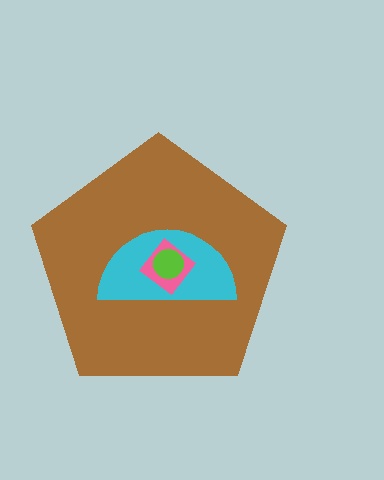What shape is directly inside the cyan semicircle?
The pink diamond.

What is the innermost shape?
The lime circle.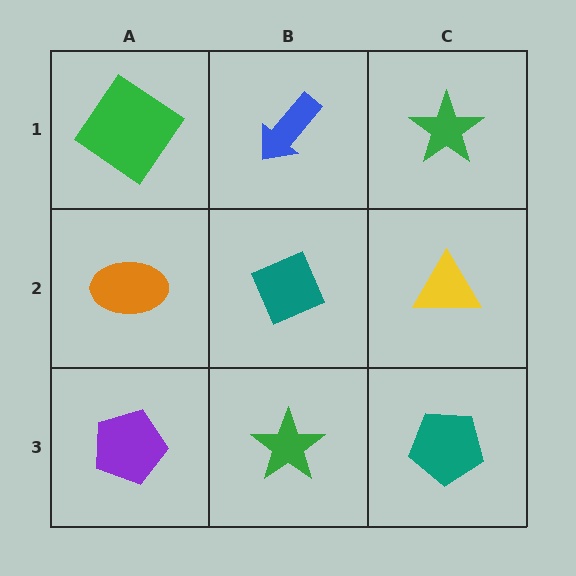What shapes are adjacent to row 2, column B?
A blue arrow (row 1, column B), a green star (row 3, column B), an orange ellipse (row 2, column A), a yellow triangle (row 2, column C).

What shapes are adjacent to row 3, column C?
A yellow triangle (row 2, column C), a green star (row 3, column B).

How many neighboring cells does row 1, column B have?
3.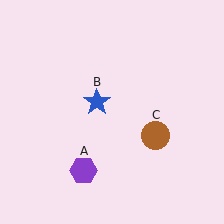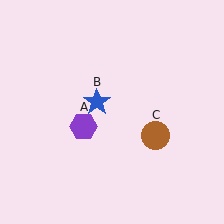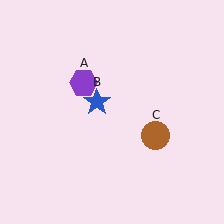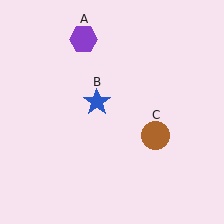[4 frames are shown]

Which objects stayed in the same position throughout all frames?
Blue star (object B) and brown circle (object C) remained stationary.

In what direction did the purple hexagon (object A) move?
The purple hexagon (object A) moved up.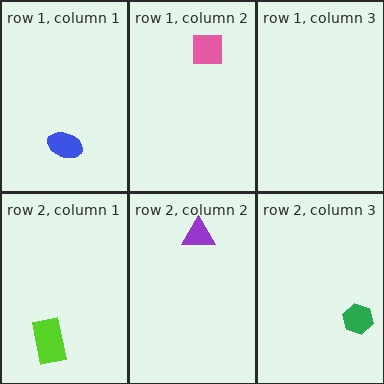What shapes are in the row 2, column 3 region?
The green hexagon.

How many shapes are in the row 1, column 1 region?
1.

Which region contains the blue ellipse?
The row 1, column 1 region.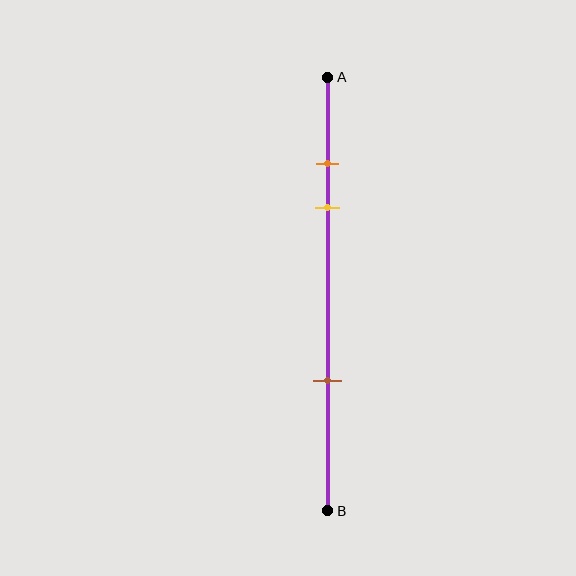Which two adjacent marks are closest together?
The orange and yellow marks are the closest adjacent pair.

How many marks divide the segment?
There are 3 marks dividing the segment.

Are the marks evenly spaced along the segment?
No, the marks are not evenly spaced.